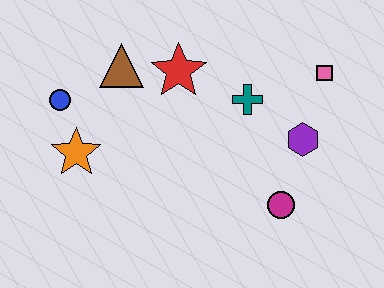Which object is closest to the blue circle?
The orange star is closest to the blue circle.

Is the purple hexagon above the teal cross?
No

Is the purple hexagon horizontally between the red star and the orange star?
No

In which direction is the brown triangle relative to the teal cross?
The brown triangle is to the left of the teal cross.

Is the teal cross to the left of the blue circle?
No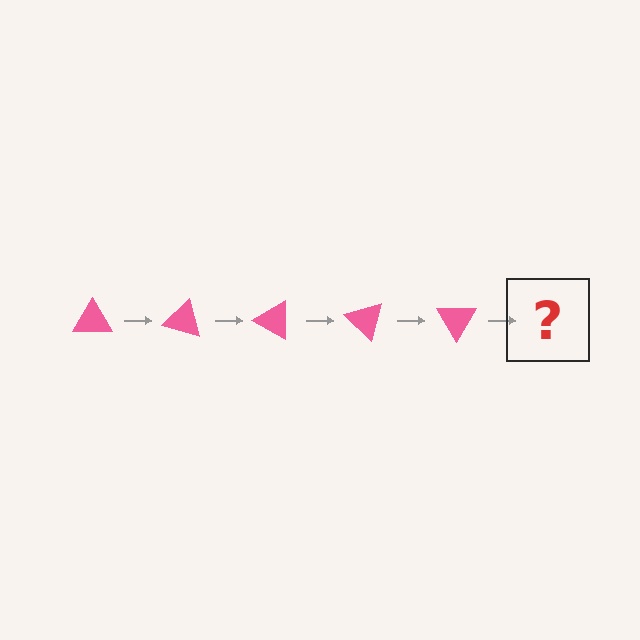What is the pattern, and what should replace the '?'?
The pattern is that the triangle rotates 15 degrees each step. The '?' should be a pink triangle rotated 75 degrees.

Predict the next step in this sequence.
The next step is a pink triangle rotated 75 degrees.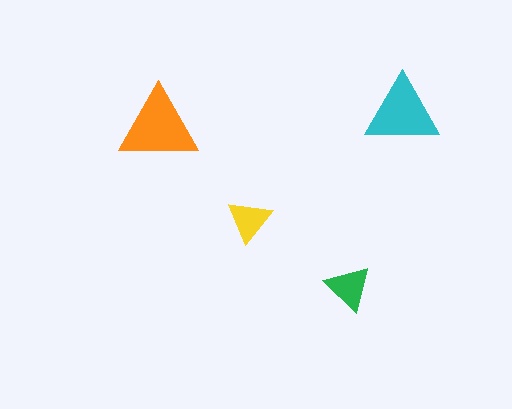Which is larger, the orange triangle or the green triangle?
The orange one.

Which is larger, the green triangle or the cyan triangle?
The cyan one.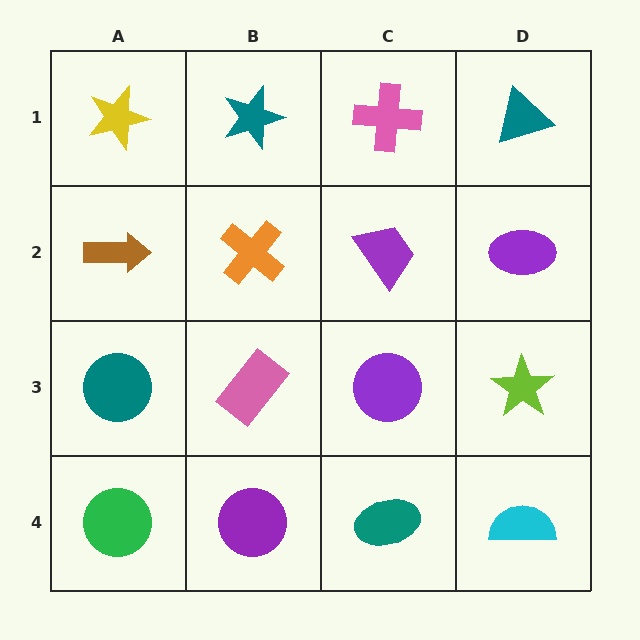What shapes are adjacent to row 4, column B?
A pink rectangle (row 3, column B), a green circle (row 4, column A), a teal ellipse (row 4, column C).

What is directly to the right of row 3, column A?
A pink rectangle.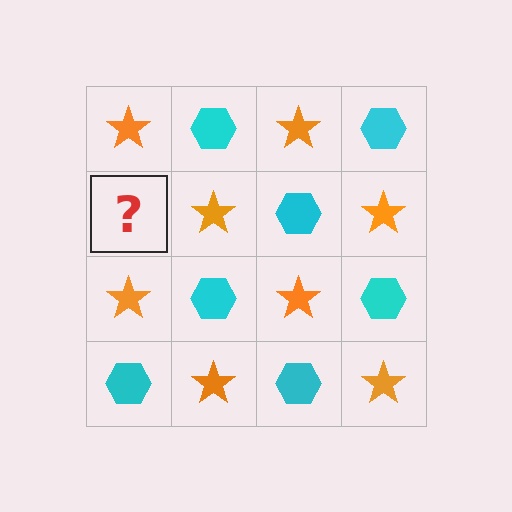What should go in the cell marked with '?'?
The missing cell should contain a cyan hexagon.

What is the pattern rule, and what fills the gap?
The rule is that it alternates orange star and cyan hexagon in a checkerboard pattern. The gap should be filled with a cyan hexagon.